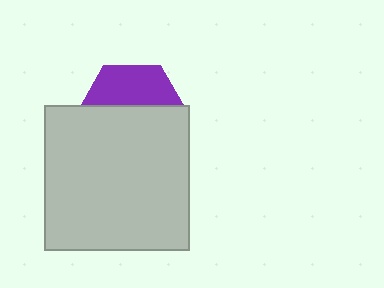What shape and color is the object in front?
The object in front is a light gray square.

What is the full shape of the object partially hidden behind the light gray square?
The partially hidden object is a purple hexagon.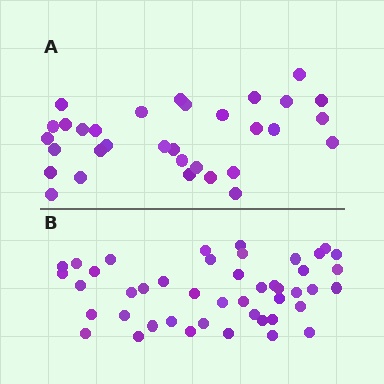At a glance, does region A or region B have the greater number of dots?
Region B (the bottom region) has more dots.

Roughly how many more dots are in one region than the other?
Region B has approximately 15 more dots than region A.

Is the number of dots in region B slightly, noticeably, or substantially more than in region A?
Region B has noticeably more, but not dramatically so. The ratio is roughly 1.4 to 1.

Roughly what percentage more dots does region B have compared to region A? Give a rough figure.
About 40% more.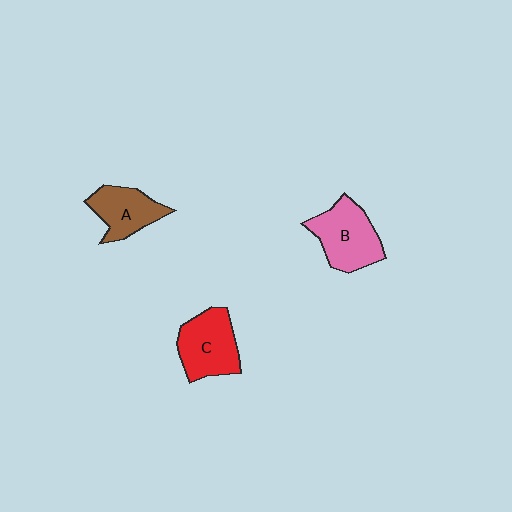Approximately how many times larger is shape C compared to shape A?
Approximately 1.2 times.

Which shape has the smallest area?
Shape A (brown).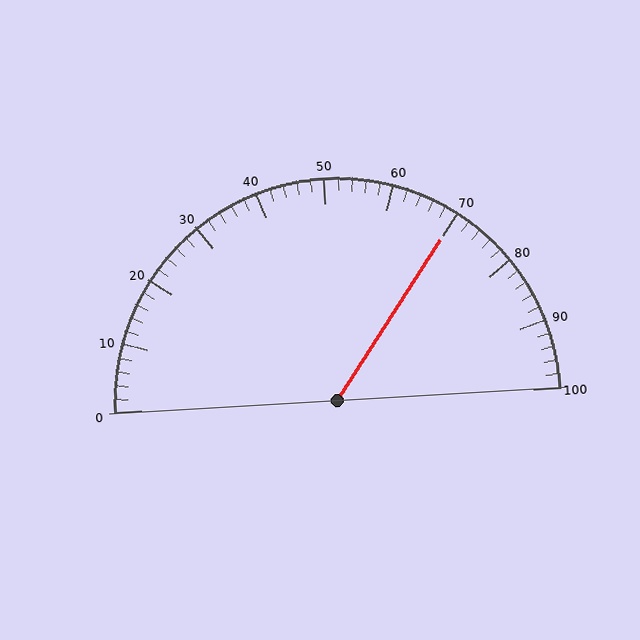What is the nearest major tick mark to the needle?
The nearest major tick mark is 70.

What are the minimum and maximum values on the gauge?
The gauge ranges from 0 to 100.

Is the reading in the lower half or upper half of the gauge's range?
The reading is in the upper half of the range (0 to 100).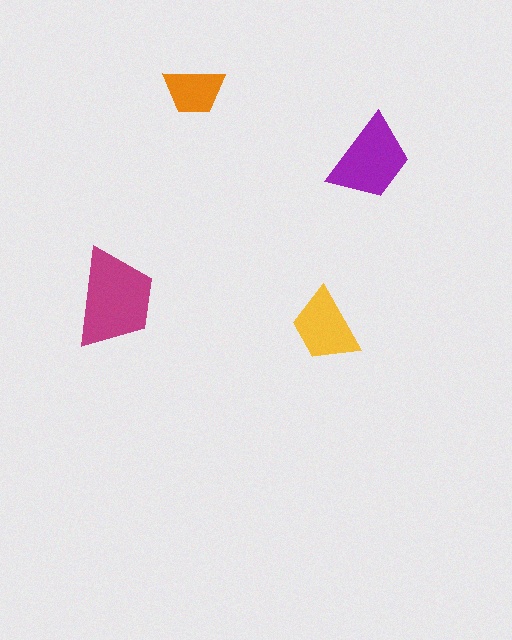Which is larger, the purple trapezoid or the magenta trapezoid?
The magenta one.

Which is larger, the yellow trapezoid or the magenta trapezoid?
The magenta one.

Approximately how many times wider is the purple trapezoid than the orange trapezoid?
About 1.5 times wider.